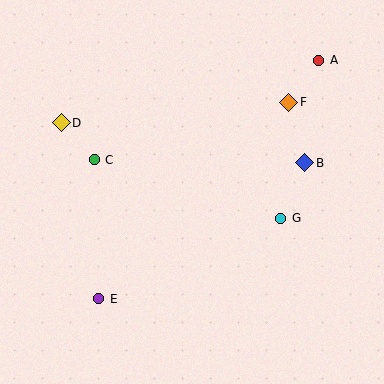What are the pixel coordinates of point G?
Point G is at (281, 218).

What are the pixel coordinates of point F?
Point F is at (289, 102).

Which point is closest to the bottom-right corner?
Point G is closest to the bottom-right corner.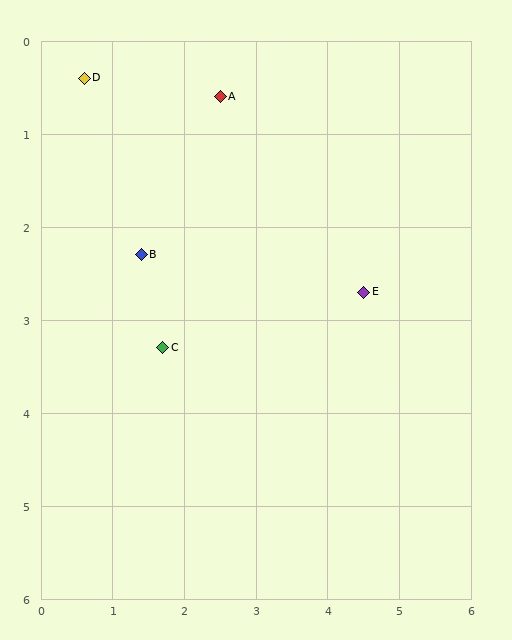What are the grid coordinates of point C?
Point C is at approximately (1.7, 3.3).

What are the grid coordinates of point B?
Point B is at approximately (1.4, 2.3).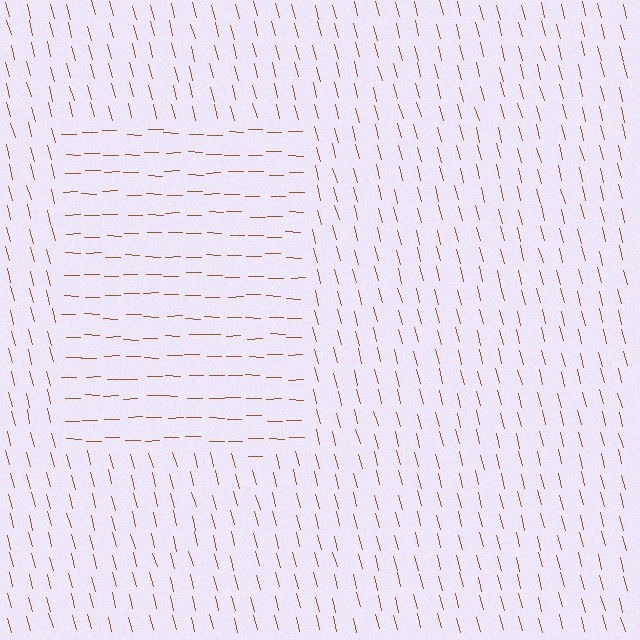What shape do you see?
I see a rectangle.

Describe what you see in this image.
The image is filled with small brown line segments. A rectangle region in the image has lines oriented differently from the surrounding lines, creating a visible texture boundary.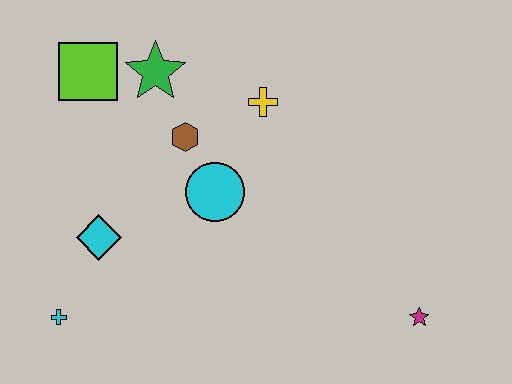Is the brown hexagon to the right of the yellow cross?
No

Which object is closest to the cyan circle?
The brown hexagon is closest to the cyan circle.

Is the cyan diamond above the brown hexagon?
No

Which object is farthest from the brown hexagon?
The magenta star is farthest from the brown hexagon.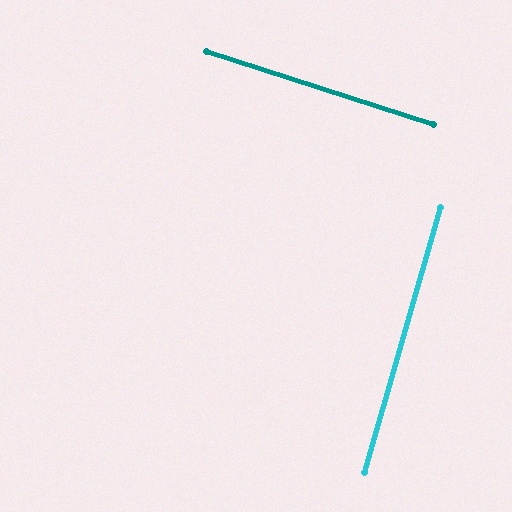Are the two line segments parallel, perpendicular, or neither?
Perpendicular — they meet at approximately 88°.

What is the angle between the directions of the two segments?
Approximately 88 degrees.